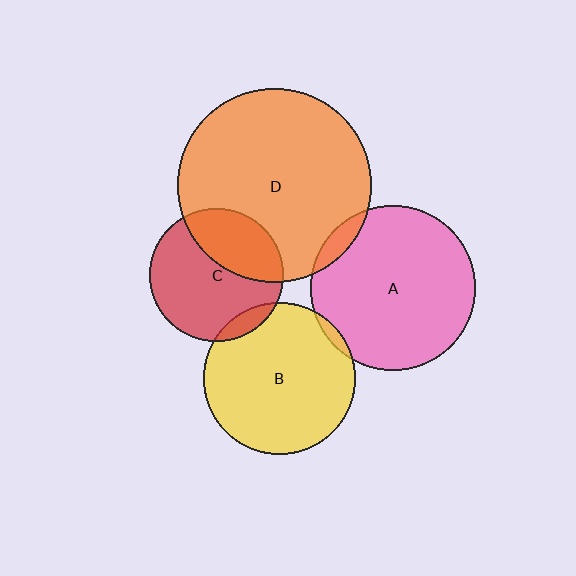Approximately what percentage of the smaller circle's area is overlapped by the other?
Approximately 5%.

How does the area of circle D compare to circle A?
Approximately 1.4 times.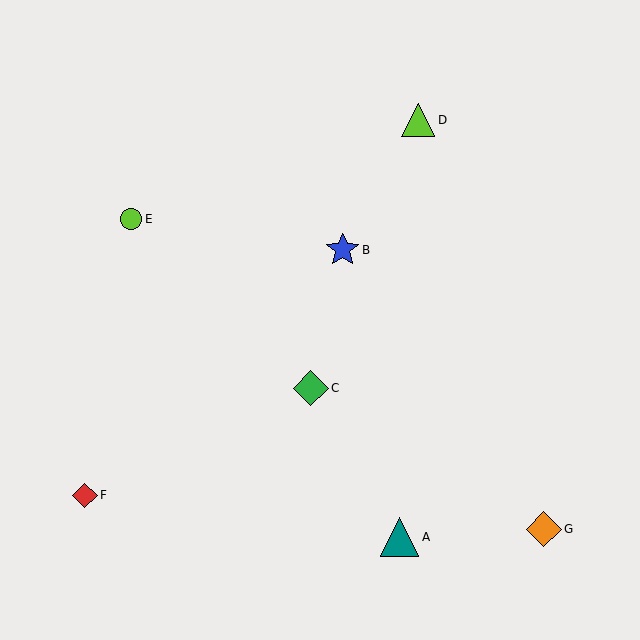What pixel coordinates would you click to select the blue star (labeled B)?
Click at (343, 250) to select the blue star B.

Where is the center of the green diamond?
The center of the green diamond is at (311, 388).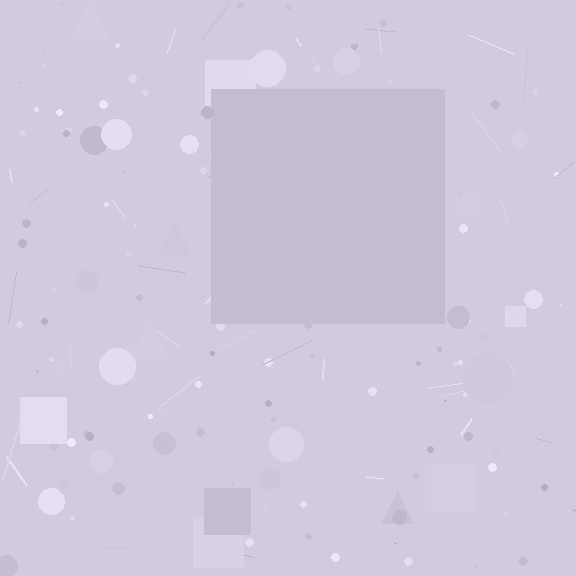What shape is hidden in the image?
A square is hidden in the image.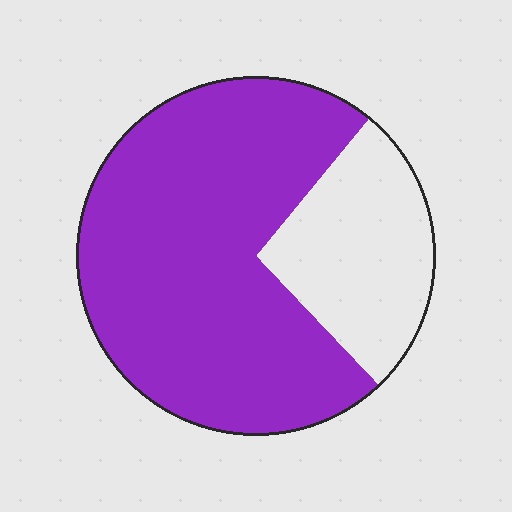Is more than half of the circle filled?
Yes.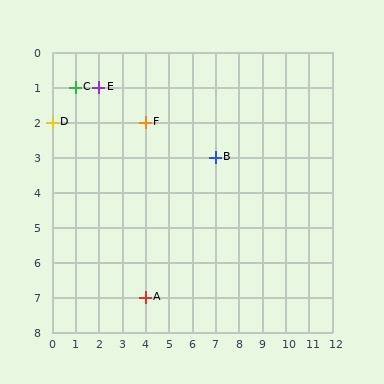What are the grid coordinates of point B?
Point B is at grid coordinates (7, 3).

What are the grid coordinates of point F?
Point F is at grid coordinates (4, 2).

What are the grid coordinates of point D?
Point D is at grid coordinates (0, 2).